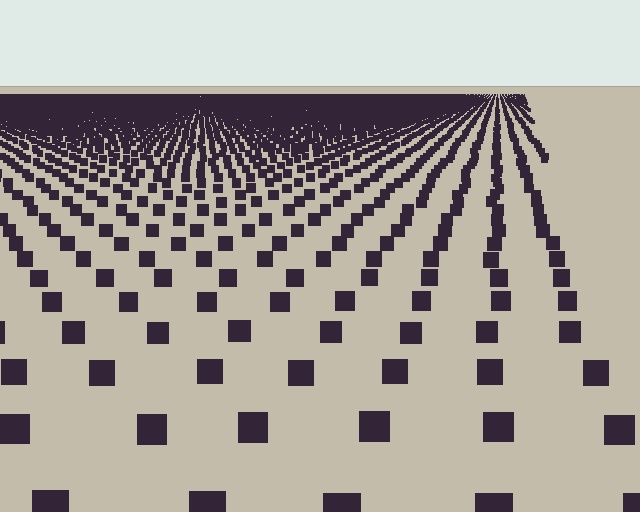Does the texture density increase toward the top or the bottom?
Density increases toward the top.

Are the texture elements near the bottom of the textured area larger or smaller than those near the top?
Larger. Near the bottom, elements are closer to the viewer and appear at a bigger on-screen size.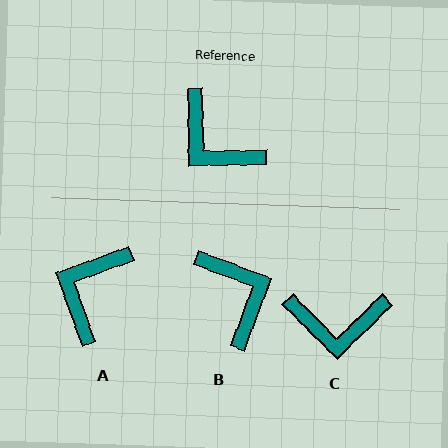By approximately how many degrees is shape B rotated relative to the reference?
Approximately 158 degrees counter-clockwise.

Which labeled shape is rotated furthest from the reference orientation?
B, about 158 degrees away.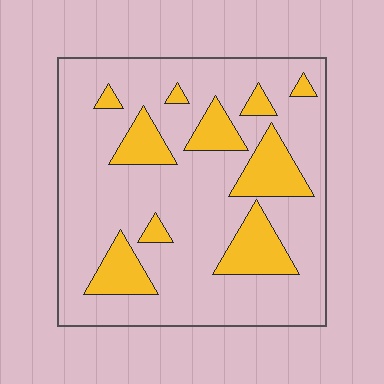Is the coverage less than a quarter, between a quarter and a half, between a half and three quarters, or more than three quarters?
Less than a quarter.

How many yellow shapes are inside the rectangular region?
10.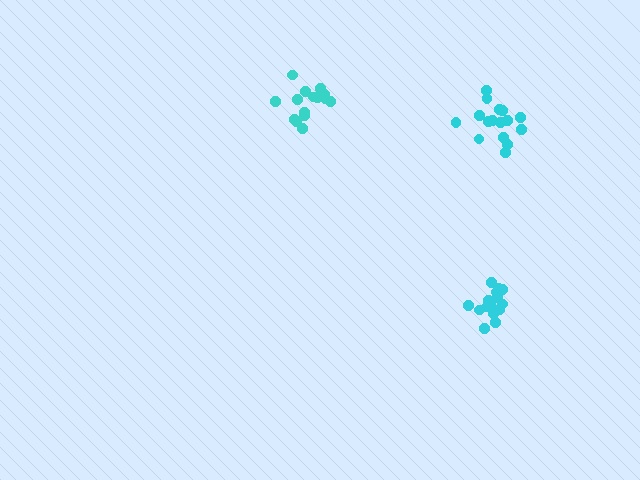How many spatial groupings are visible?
There are 3 spatial groupings.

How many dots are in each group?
Group 1: 15 dots, Group 2: 17 dots, Group 3: 16 dots (48 total).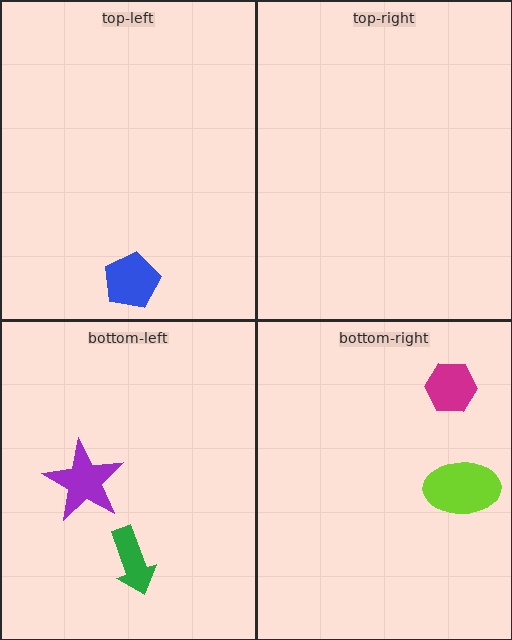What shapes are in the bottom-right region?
The lime ellipse, the magenta hexagon.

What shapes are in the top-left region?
The blue pentagon.